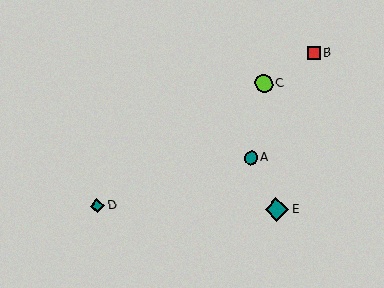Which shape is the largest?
The teal diamond (labeled E) is the largest.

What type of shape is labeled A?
Shape A is a teal circle.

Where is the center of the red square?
The center of the red square is at (314, 53).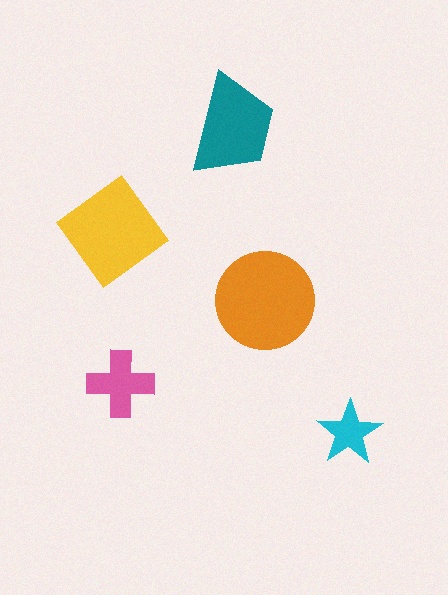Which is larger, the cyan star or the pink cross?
The pink cross.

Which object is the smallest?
The cyan star.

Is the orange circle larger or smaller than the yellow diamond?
Larger.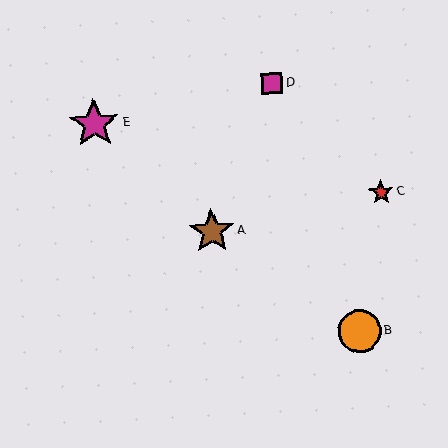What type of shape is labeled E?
Shape E is a magenta star.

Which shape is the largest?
The magenta star (labeled E) is the largest.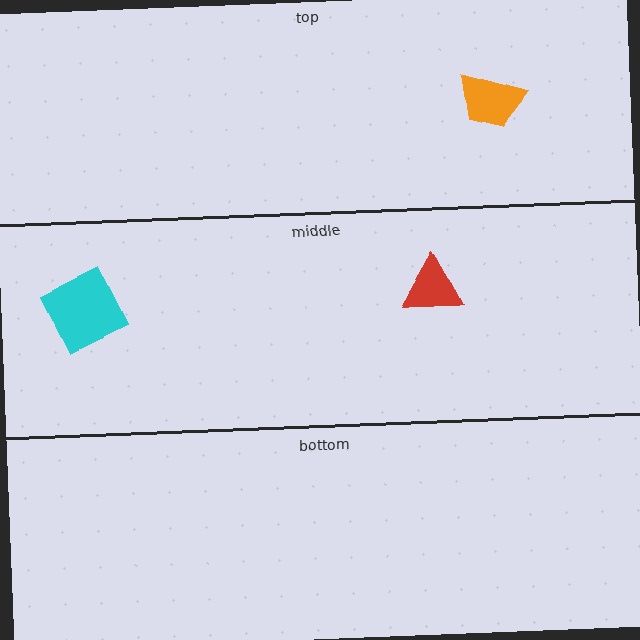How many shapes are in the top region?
1.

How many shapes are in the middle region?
2.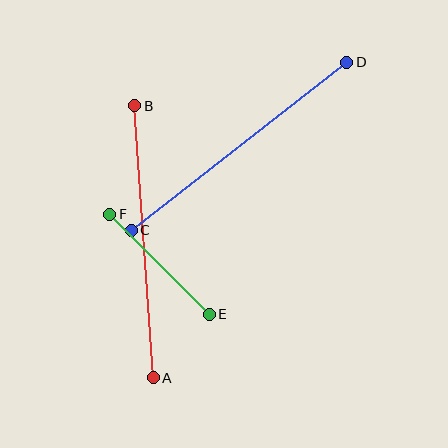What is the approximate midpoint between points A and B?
The midpoint is at approximately (144, 242) pixels.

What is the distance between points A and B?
The distance is approximately 273 pixels.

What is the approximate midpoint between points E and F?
The midpoint is at approximately (160, 264) pixels.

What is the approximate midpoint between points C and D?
The midpoint is at approximately (239, 146) pixels.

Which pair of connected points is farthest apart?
Points C and D are farthest apart.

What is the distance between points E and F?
The distance is approximately 141 pixels.